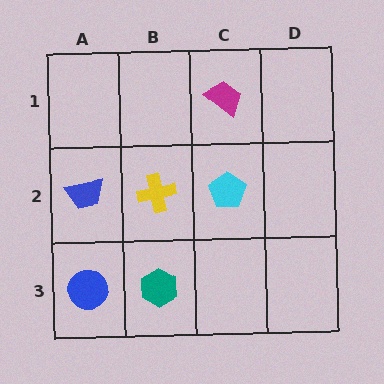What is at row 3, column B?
A teal hexagon.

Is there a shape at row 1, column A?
No, that cell is empty.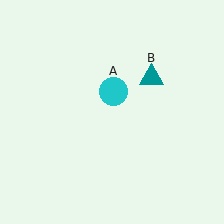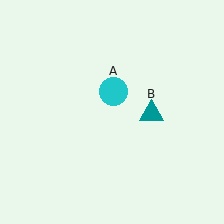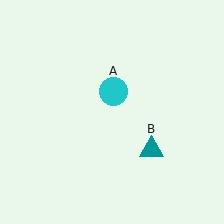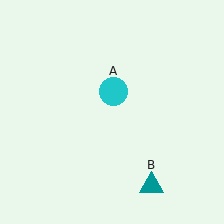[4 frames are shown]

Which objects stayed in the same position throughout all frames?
Cyan circle (object A) remained stationary.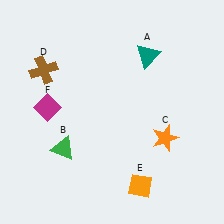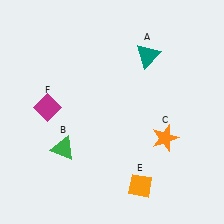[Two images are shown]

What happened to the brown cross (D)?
The brown cross (D) was removed in Image 2. It was in the top-left area of Image 1.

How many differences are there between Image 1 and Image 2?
There is 1 difference between the two images.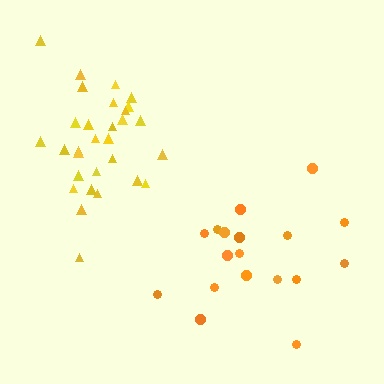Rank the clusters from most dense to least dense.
yellow, orange.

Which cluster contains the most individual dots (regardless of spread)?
Yellow (30).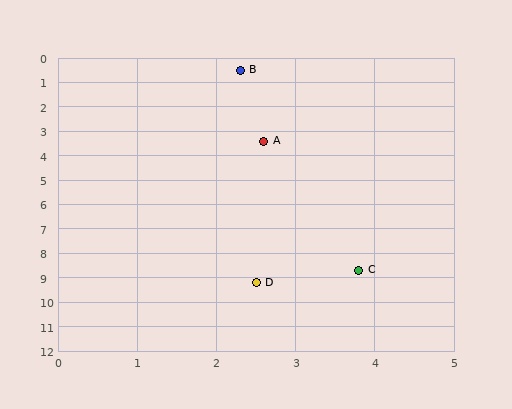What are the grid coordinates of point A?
Point A is at approximately (2.6, 3.4).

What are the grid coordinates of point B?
Point B is at approximately (2.3, 0.5).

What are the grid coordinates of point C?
Point C is at approximately (3.8, 8.7).